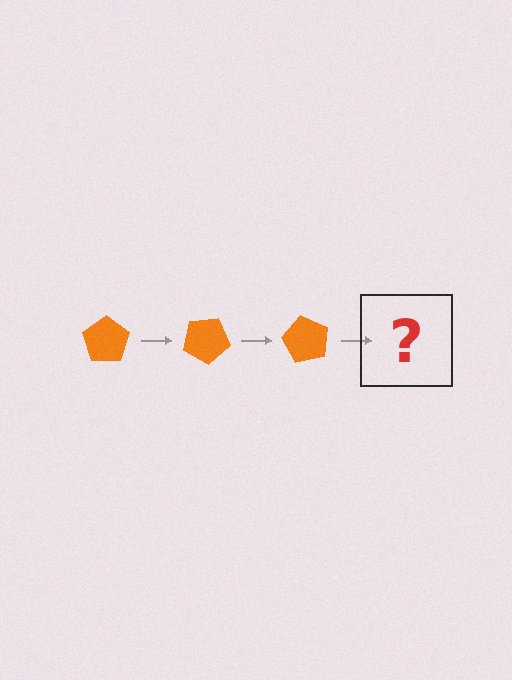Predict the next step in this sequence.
The next step is an orange pentagon rotated 90 degrees.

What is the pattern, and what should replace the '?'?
The pattern is that the pentagon rotates 30 degrees each step. The '?' should be an orange pentagon rotated 90 degrees.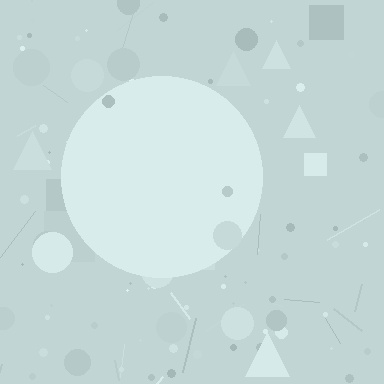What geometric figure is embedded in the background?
A circle is embedded in the background.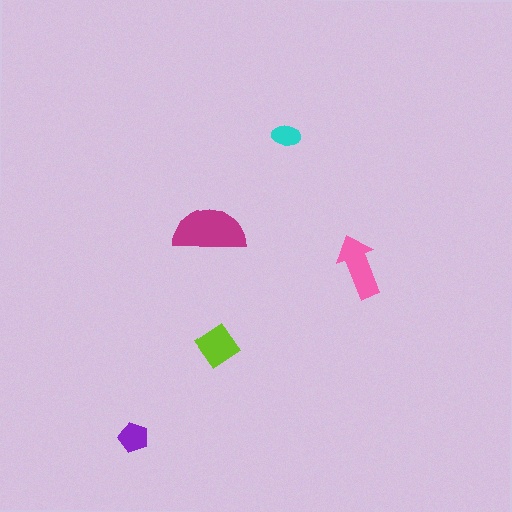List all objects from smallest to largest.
The cyan ellipse, the purple pentagon, the lime diamond, the pink arrow, the magenta semicircle.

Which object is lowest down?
The purple pentagon is bottommost.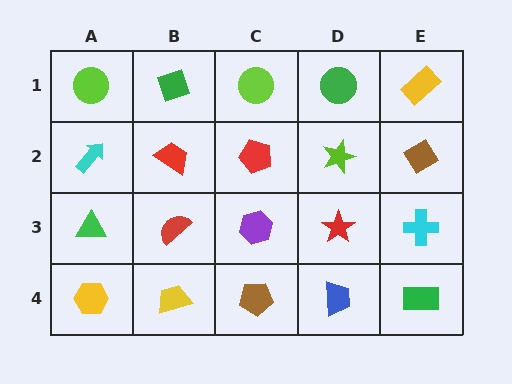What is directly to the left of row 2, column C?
A red trapezoid.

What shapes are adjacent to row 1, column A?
A cyan arrow (row 2, column A), a green diamond (row 1, column B).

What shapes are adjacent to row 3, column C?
A red pentagon (row 2, column C), a brown pentagon (row 4, column C), a red semicircle (row 3, column B), a red star (row 3, column D).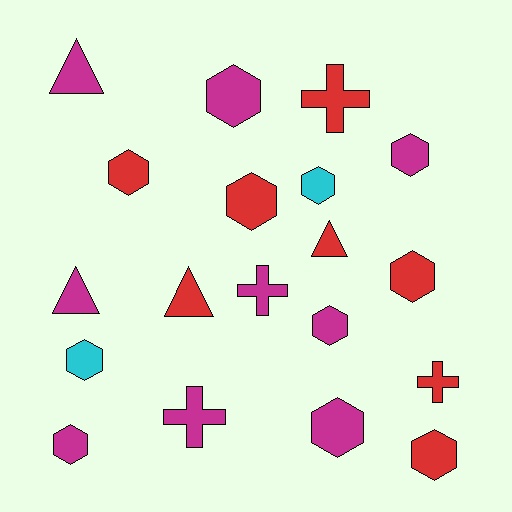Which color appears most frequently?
Magenta, with 9 objects.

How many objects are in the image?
There are 19 objects.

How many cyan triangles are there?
There are no cyan triangles.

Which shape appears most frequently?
Hexagon, with 11 objects.